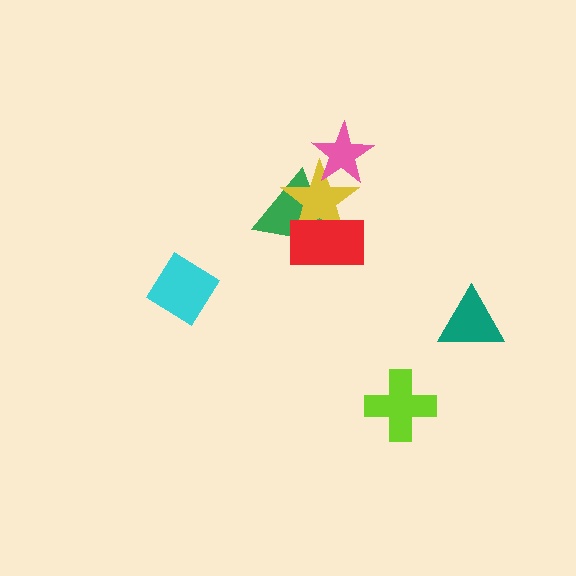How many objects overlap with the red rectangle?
2 objects overlap with the red rectangle.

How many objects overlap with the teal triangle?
0 objects overlap with the teal triangle.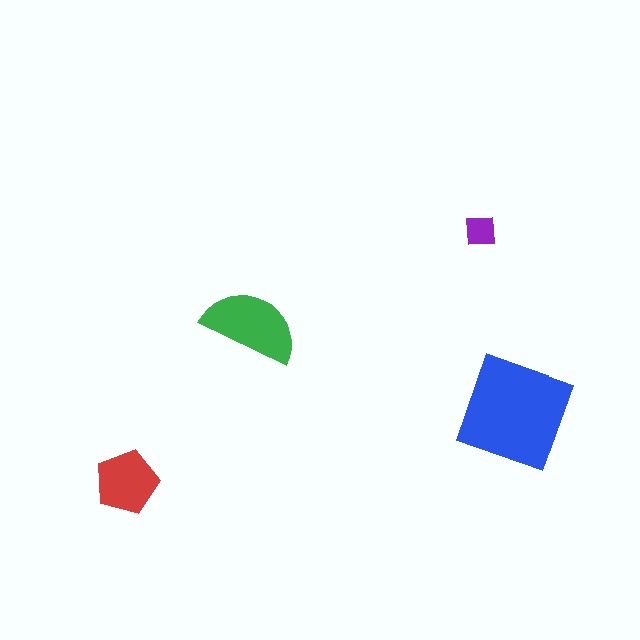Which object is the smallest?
The purple square.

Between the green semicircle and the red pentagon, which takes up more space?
The green semicircle.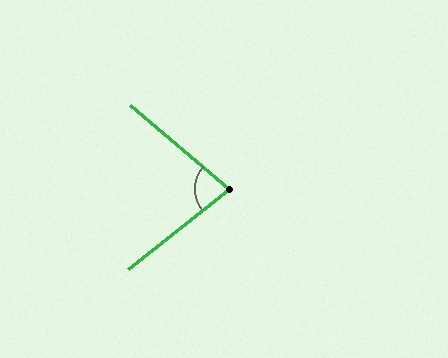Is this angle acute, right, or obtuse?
It is acute.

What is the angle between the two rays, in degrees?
Approximately 79 degrees.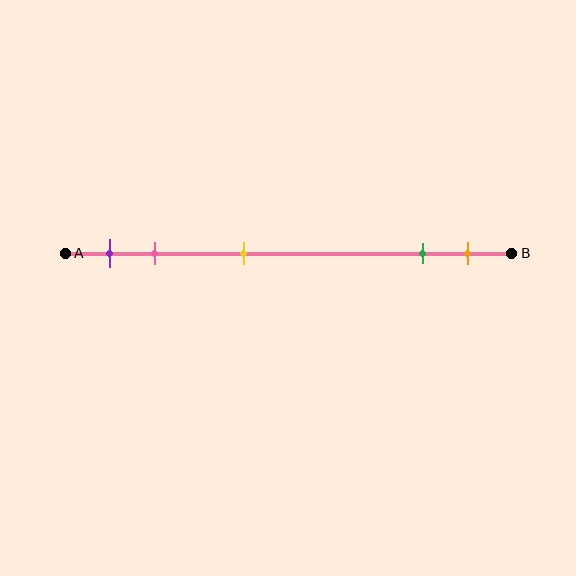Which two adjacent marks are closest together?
The green and orange marks are the closest adjacent pair.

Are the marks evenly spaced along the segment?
No, the marks are not evenly spaced.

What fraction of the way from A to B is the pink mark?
The pink mark is approximately 20% (0.2) of the way from A to B.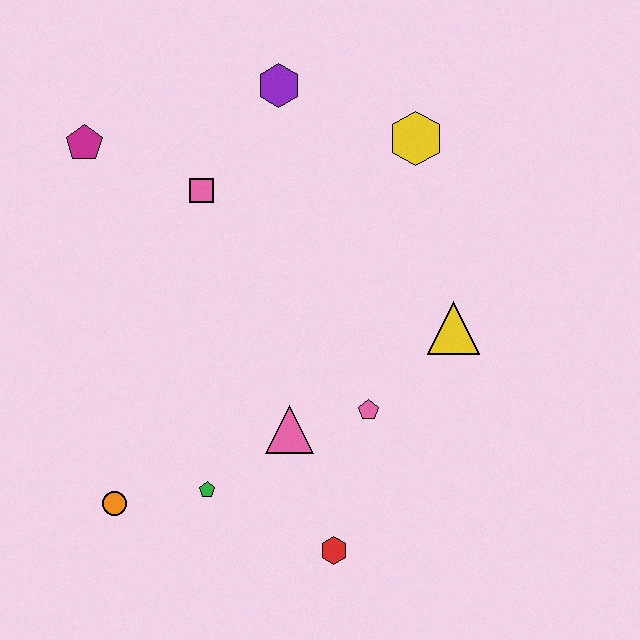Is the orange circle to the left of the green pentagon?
Yes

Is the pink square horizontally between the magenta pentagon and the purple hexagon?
Yes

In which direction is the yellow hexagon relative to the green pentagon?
The yellow hexagon is above the green pentagon.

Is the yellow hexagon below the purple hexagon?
Yes